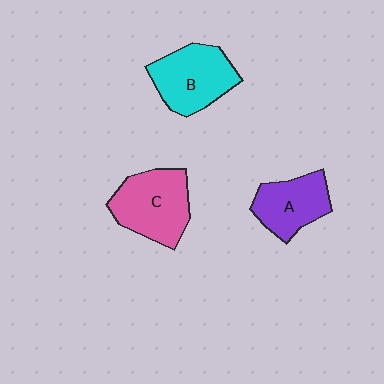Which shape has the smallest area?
Shape A (purple).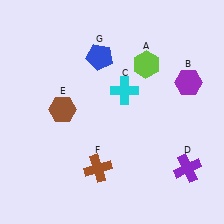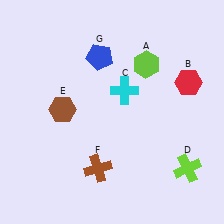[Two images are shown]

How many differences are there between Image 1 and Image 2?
There are 2 differences between the two images.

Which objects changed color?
B changed from purple to red. D changed from purple to lime.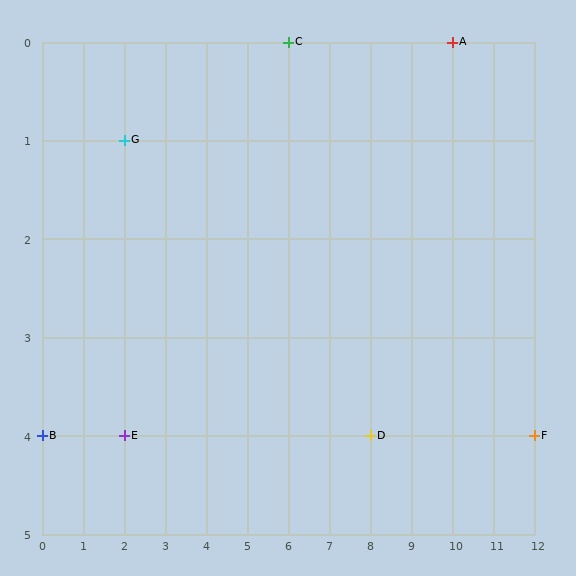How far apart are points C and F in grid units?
Points C and F are 6 columns and 4 rows apart (about 7.2 grid units diagonally).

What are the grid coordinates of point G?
Point G is at grid coordinates (2, 1).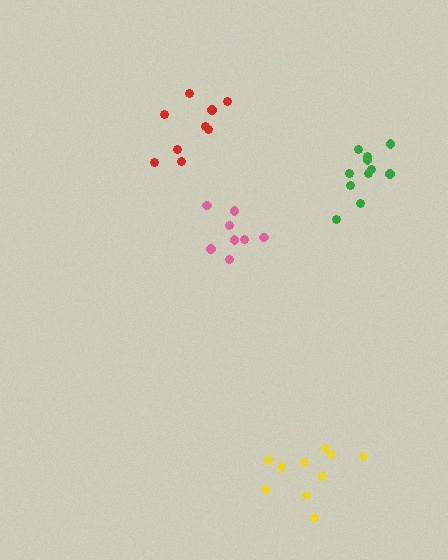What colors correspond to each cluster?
The clusters are colored: red, yellow, pink, green.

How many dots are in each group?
Group 1: 9 dots, Group 2: 10 dots, Group 3: 8 dots, Group 4: 11 dots (38 total).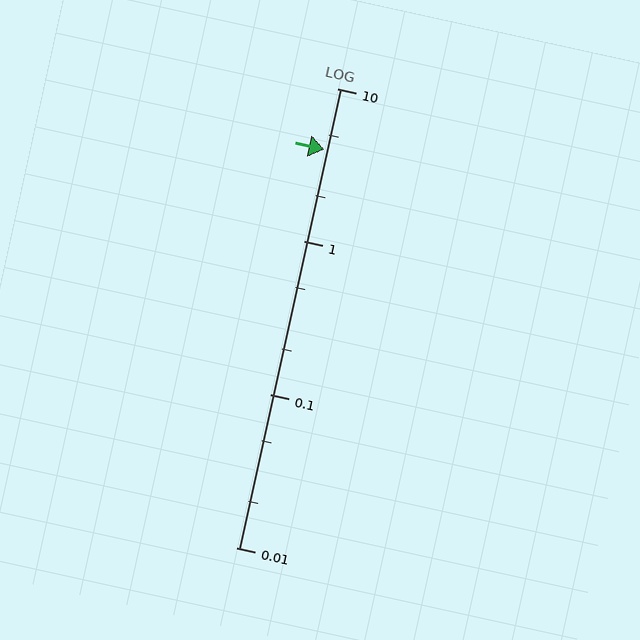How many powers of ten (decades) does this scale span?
The scale spans 3 decades, from 0.01 to 10.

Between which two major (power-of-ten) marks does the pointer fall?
The pointer is between 1 and 10.